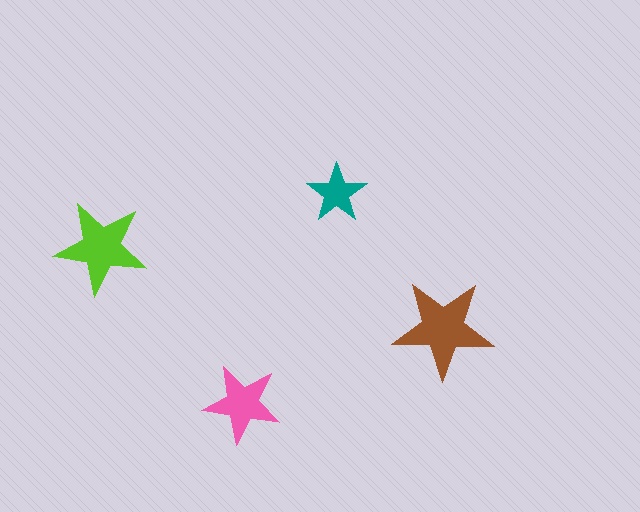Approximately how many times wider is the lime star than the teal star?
About 1.5 times wider.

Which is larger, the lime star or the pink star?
The lime one.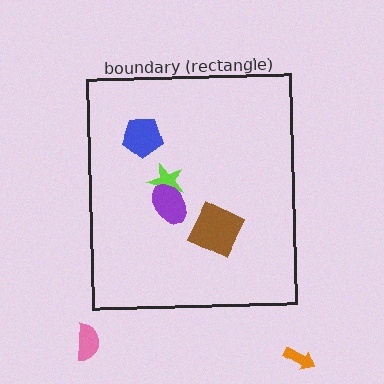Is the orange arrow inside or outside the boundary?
Outside.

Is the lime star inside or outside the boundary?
Inside.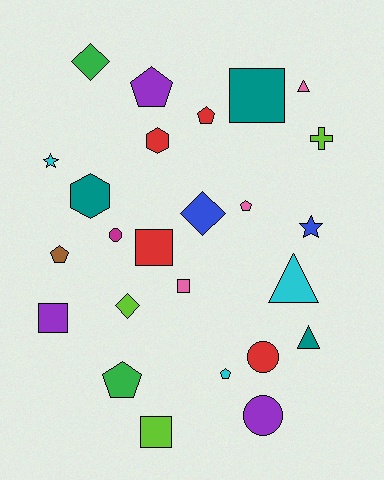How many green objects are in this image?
There are 2 green objects.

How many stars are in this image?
There are 2 stars.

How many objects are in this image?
There are 25 objects.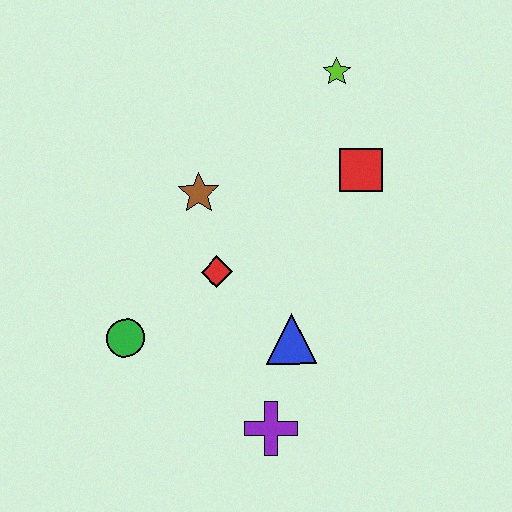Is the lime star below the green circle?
No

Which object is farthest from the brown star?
The purple cross is farthest from the brown star.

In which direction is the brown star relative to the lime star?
The brown star is to the left of the lime star.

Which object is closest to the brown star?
The red diamond is closest to the brown star.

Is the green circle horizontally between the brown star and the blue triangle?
No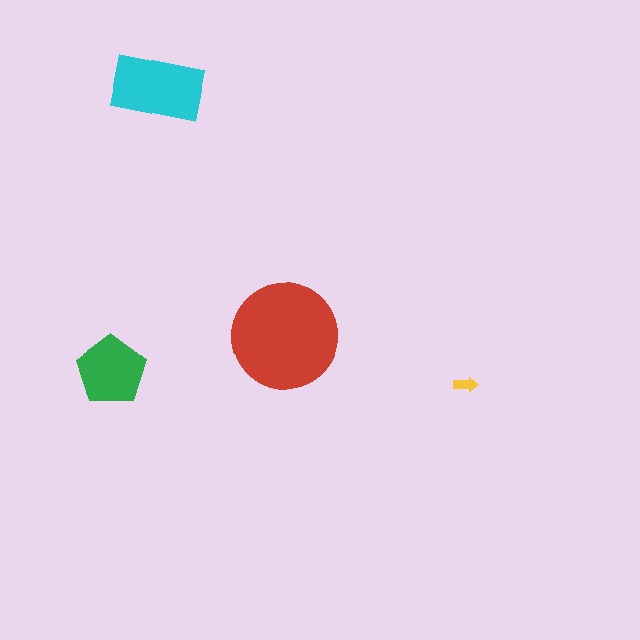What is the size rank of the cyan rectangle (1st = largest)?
2nd.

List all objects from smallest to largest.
The yellow arrow, the green pentagon, the cyan rectangle, the red circle.